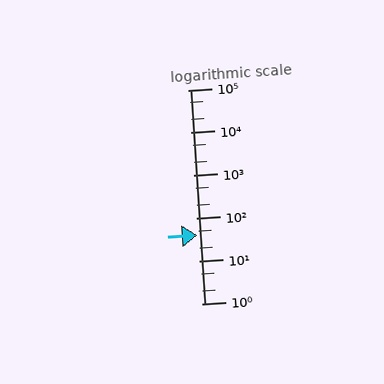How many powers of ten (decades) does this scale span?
The scale spans 5 decades, from 1 to 100000.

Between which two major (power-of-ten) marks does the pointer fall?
The pointer is between 10 and 100.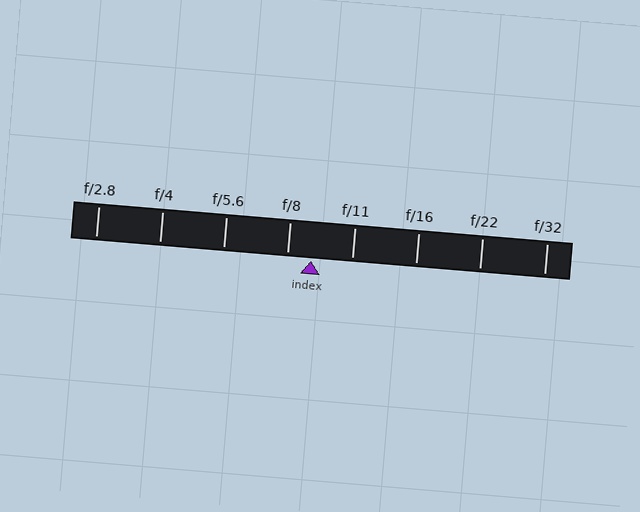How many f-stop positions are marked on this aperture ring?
There are 8 f-stop positions marked.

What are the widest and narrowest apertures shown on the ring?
The widest aperture shown is f/2.8 and the narrowest is f/32.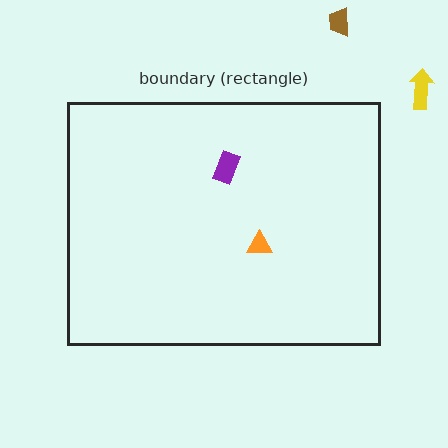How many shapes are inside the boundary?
2 inside, 2 outside.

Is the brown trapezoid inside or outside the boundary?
Outside.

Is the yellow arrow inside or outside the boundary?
Outside.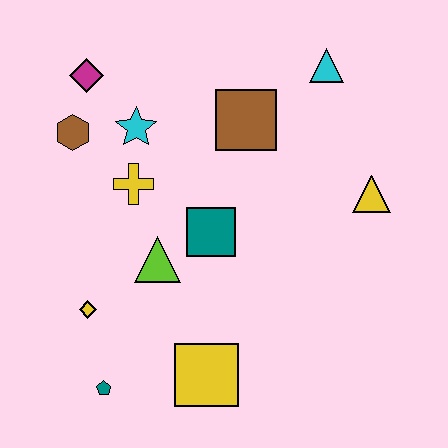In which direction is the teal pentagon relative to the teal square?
The teal pentagon is below the teal square.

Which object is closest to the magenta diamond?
The brown hexagon is closest to the magenta diamond.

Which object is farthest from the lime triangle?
The cyan triangle is farthest from the lime triangle.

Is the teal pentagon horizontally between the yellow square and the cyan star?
No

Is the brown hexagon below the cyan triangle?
Yes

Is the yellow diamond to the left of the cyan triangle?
Yes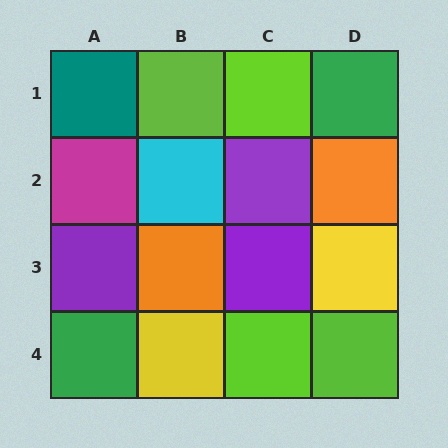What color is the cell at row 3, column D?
Yellow.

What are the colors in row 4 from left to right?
Green, yellow, lime, lime.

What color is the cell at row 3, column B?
Orange.